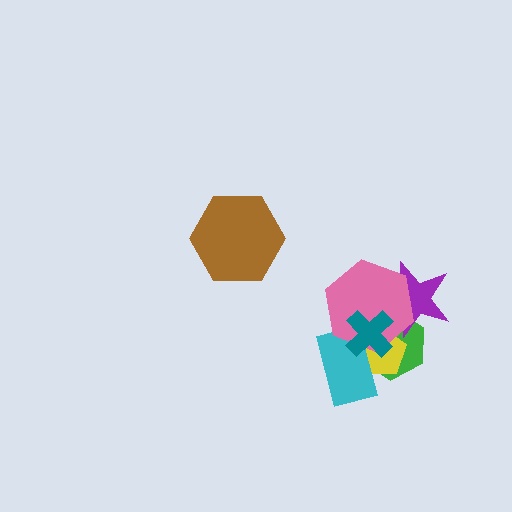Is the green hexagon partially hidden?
Yes, it is partially covered by another shape.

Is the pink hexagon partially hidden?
Yes, it is partially covered by another shape.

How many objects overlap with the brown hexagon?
0 objects overlap with the brown hexagon.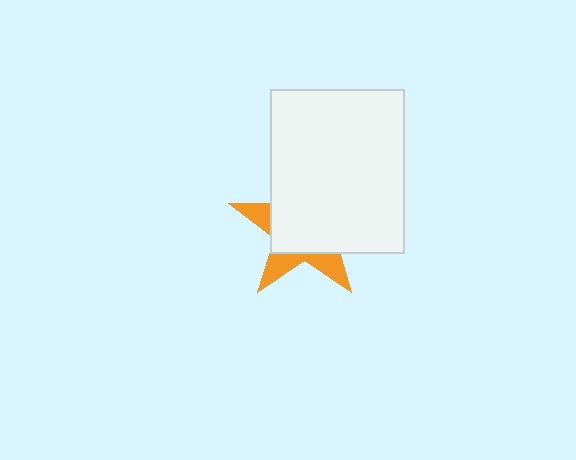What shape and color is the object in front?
The object in front is a white rectangle.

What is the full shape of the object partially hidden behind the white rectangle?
The partially hidden object is an orange star.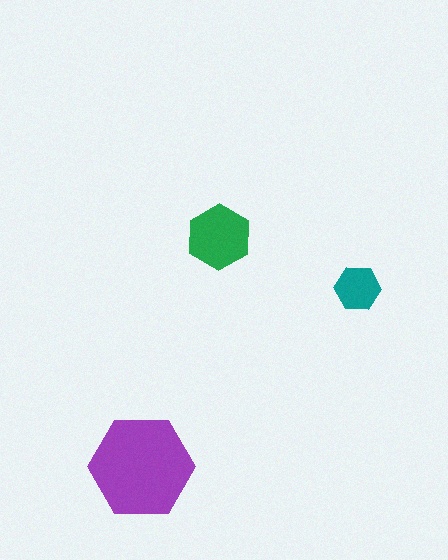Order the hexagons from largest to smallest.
the purple one, the green one, the teal one.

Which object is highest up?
The green hexagon is topmost.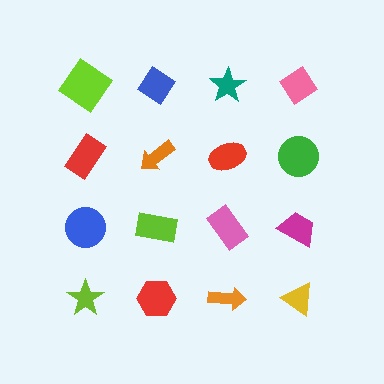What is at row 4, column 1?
A lime star.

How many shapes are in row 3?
4 shapes.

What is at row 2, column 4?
A green circle.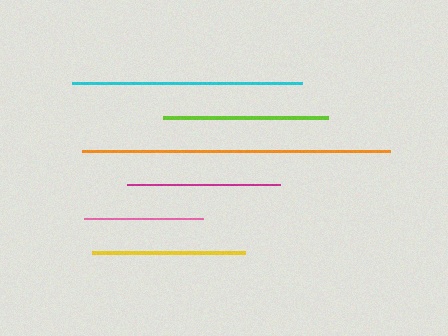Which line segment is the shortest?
The pink line is the shortest at approximately 118 pixels.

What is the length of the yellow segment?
The yellow segment is approximately 153 pixels long.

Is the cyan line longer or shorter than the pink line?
The cyan line is longer than the pink line.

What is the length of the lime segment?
The lime segment is approximately 166 pixels long.